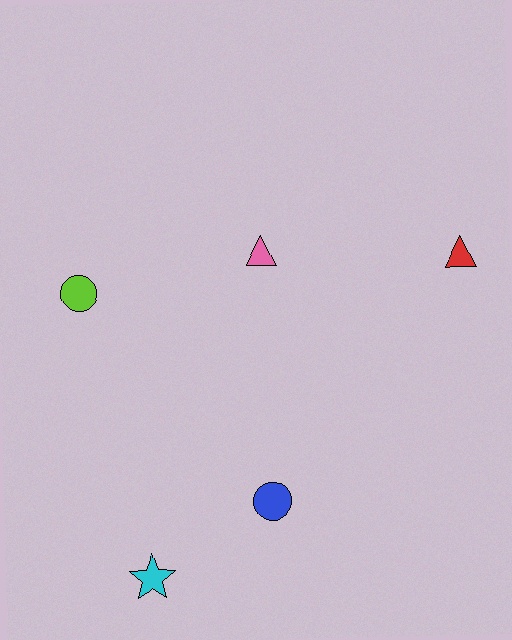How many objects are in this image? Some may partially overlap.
There are 5 objects.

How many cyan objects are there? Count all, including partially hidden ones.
There is 1 cyan object.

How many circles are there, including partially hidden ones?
There are 2 circles.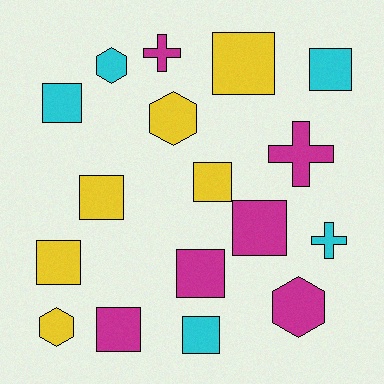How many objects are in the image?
There are 17 objects.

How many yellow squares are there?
There are 4 yellow squares.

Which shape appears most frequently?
Square, with 10 objects.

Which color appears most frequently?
Yellow, with 6 objects.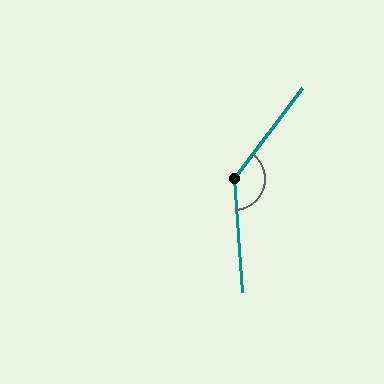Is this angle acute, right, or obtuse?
It is obtuse.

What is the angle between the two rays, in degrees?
Approximately 139 degrees.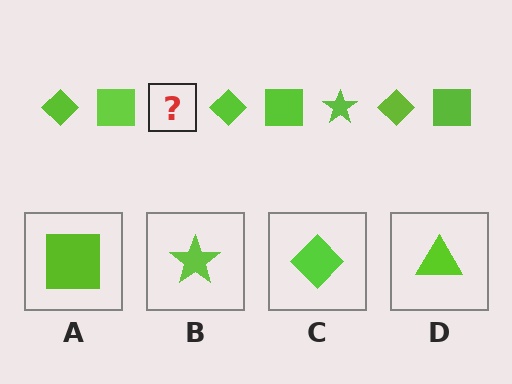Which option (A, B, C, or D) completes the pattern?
B.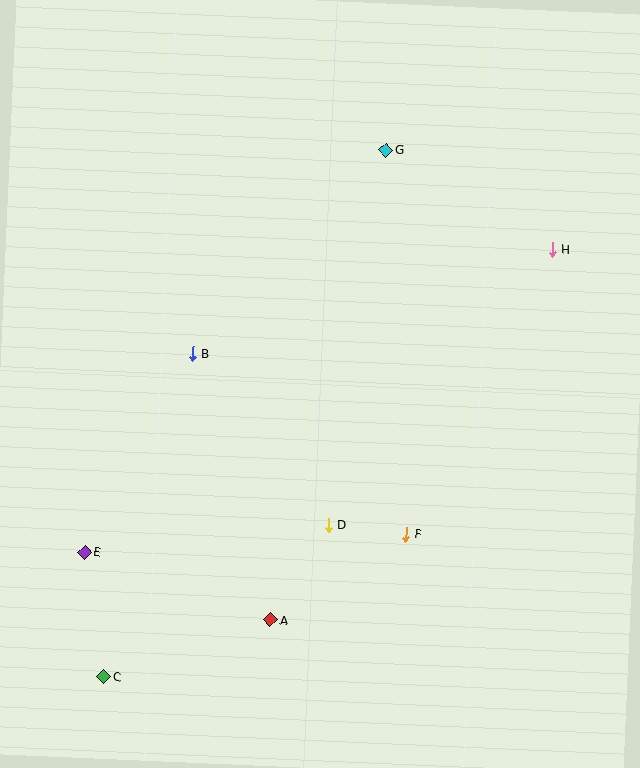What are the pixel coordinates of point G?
Point G is at (386, 150).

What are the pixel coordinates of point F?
Point F is at (406, 534).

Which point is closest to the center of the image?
Point B at (192, 353) is closest to the center.